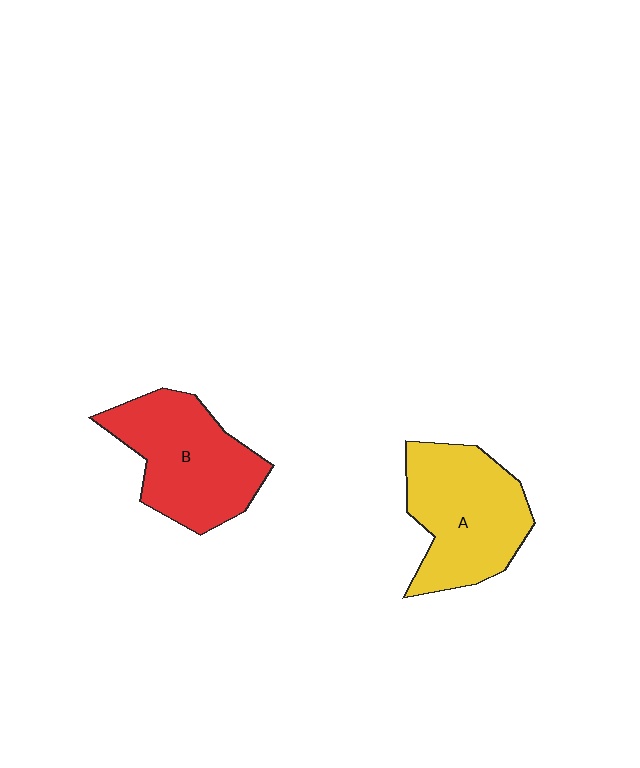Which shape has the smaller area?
Shape B (red).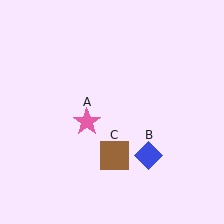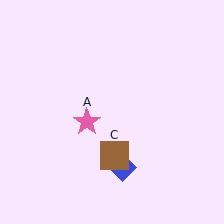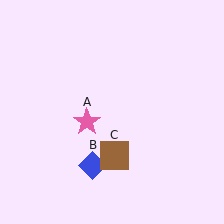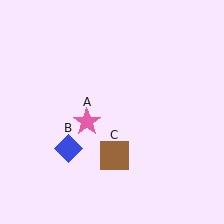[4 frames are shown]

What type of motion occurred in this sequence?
The blue diamond (object B) rotated clockwise around the center of the scene.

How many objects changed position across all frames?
1 object changed position: blue diamond (object B).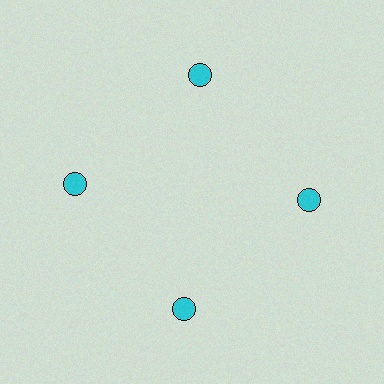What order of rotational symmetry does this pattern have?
This pattern has 4-fold rotational symmetry.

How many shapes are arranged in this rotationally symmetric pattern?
There are 4 shapes, arranged in 4 groups of 1.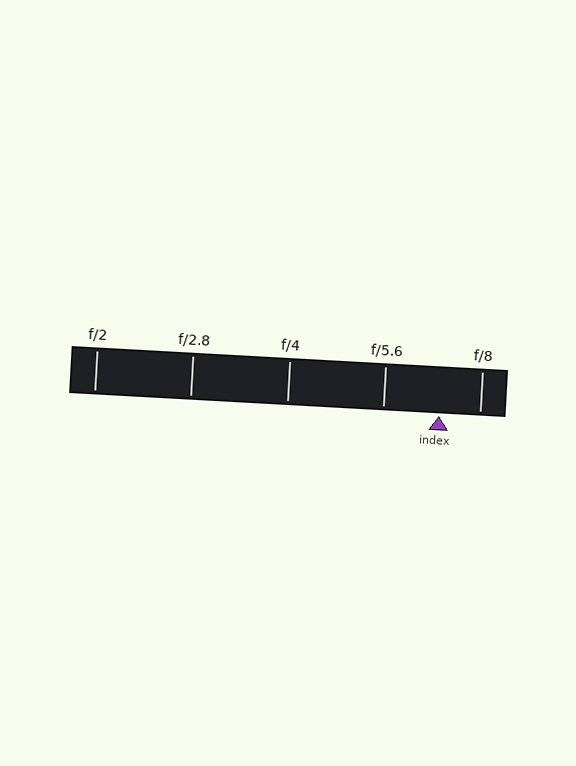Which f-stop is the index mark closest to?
The index mark is closest to f/8.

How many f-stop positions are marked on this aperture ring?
There are 5 f-stop positions marked.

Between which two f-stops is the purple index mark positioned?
The index mark is between f/5.6 and f/8.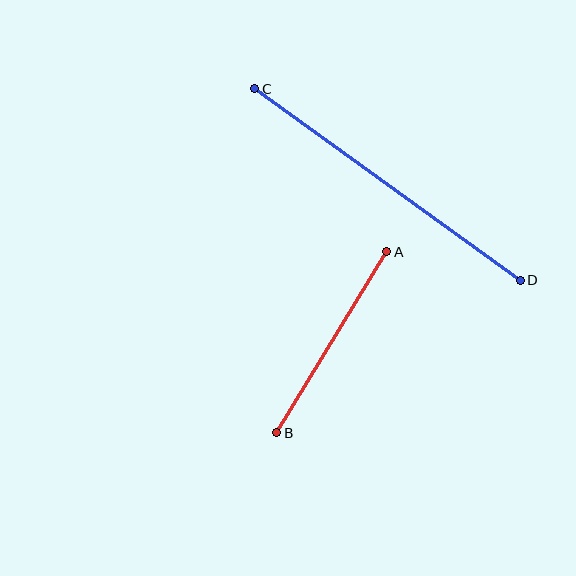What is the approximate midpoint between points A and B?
The midpoint is at approximately (332, 342) pixels.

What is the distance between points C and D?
The distance is approximately 328 pixels.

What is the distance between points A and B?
The distance is approximately 212 pixels.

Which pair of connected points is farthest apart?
Points C and D are farthest apart.